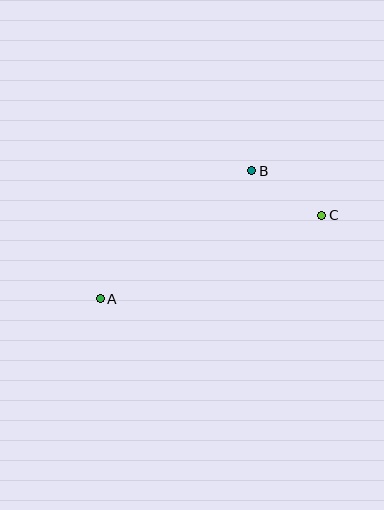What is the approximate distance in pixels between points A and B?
The distance between A and B is approximately 198 pixels.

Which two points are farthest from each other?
Points A and C are farthest from each other.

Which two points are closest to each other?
Points B and C are closest to each other.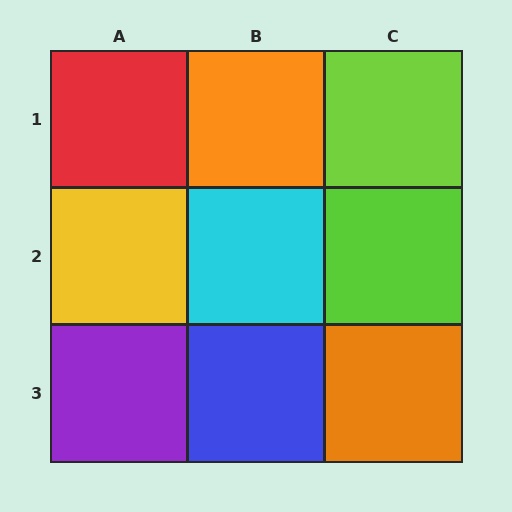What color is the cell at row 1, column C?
Lime.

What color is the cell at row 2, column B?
Cyan.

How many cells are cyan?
1 cell is cyan.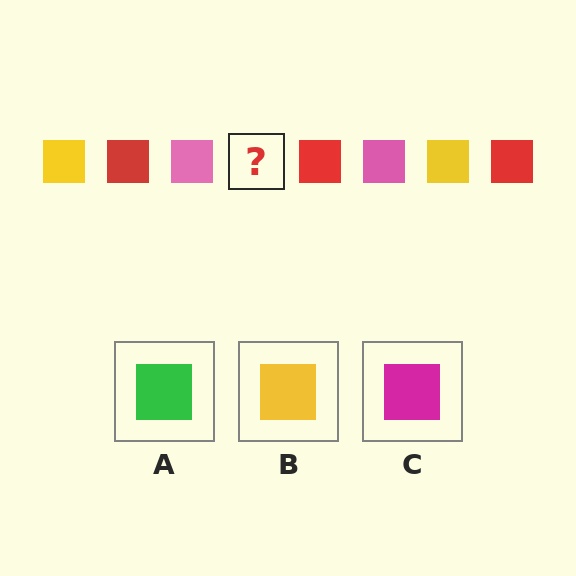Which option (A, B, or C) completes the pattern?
B.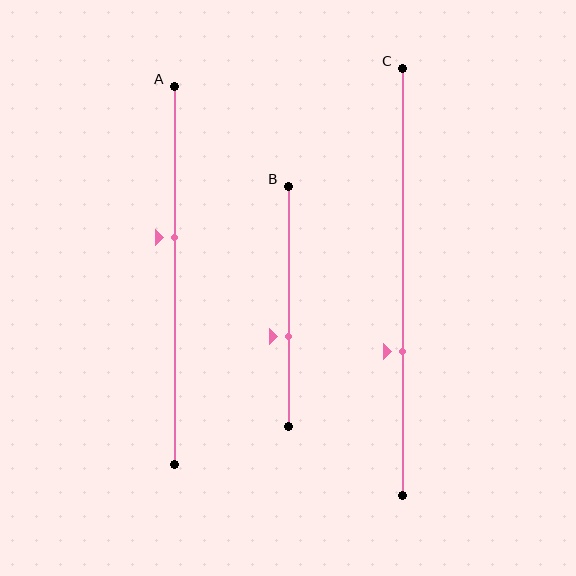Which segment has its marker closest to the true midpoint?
Segment A has its marker closest to the true midpoint.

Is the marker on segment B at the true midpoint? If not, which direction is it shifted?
No, the marker on segment B is shifted downward by about 12% of the segment length.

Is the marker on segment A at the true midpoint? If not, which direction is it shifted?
No, the marker on segment A is shifted upward by about 10% of the segment length.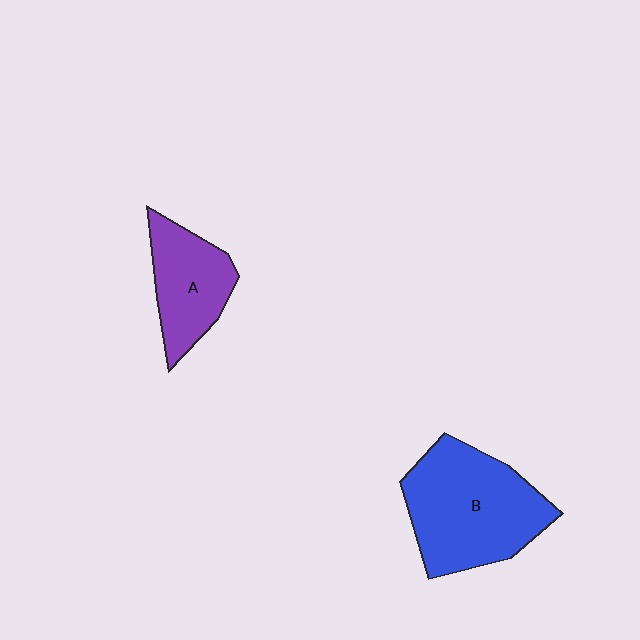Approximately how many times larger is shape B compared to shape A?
Approximately 1.7 times.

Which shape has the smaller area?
Shape A (purple).